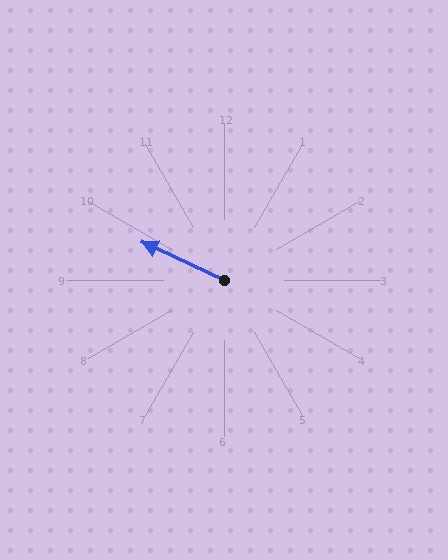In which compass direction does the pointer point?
Northwest.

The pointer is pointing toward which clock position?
Roughly 10 o'clock.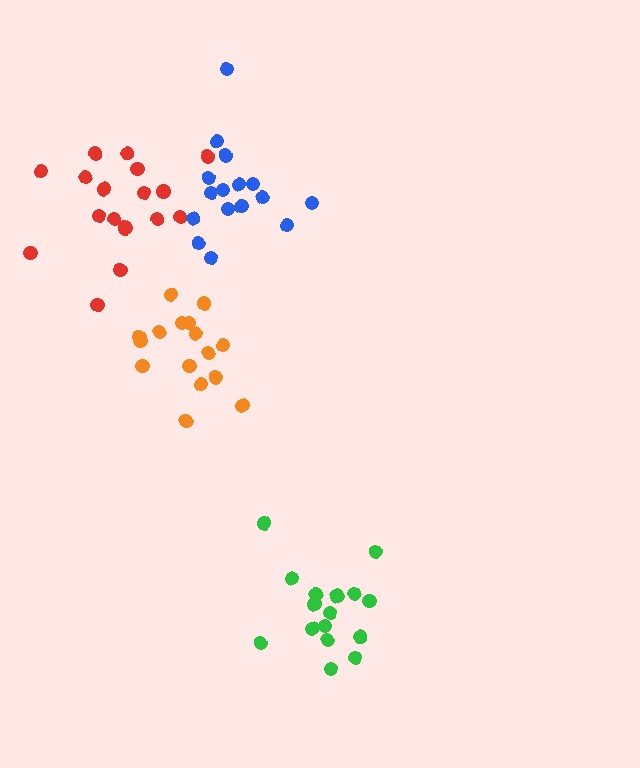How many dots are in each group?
Group 1: 18 dots, Group 2: 16 dots, Group 3: 16 dots, Group 4: 16 dots (66 total).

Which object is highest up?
The blue cluster is topmost.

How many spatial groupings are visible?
There are 4 spatial groupings.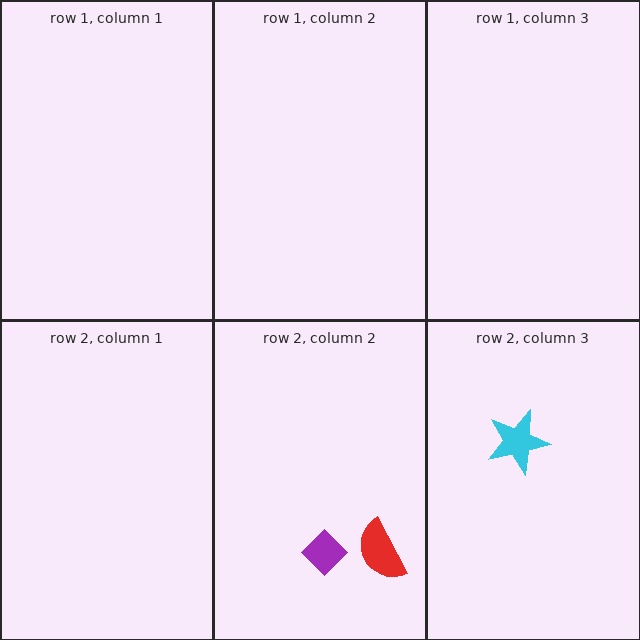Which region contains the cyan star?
The row 2, column 3 region.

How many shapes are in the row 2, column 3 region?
1.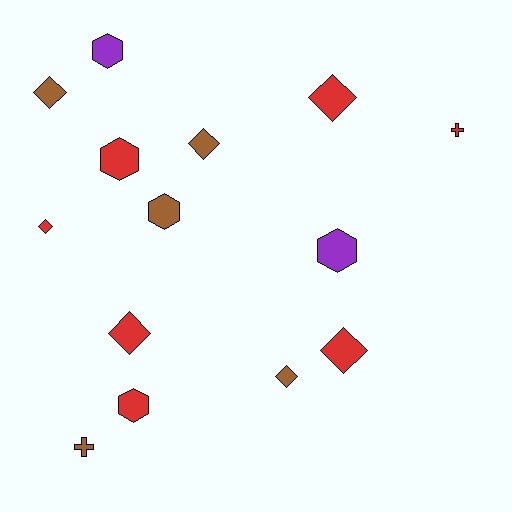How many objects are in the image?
There are 14 objects.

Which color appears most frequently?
Red, with 7 objects.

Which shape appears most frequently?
Diamond, with 7 objects.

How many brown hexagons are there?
There is 1 brown hexagon.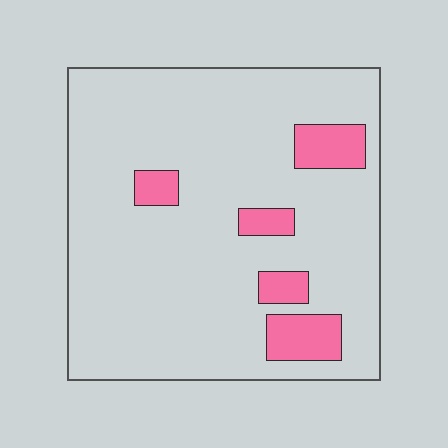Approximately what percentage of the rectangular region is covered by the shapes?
Approximately 10%.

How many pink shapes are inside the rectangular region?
5.